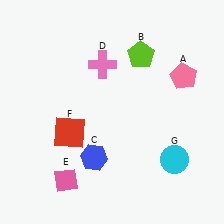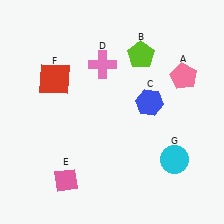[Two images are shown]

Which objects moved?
The objects that moved are: the blue hexagon (C), the red square (F).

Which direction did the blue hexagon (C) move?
The blue hexagon (C) moved up.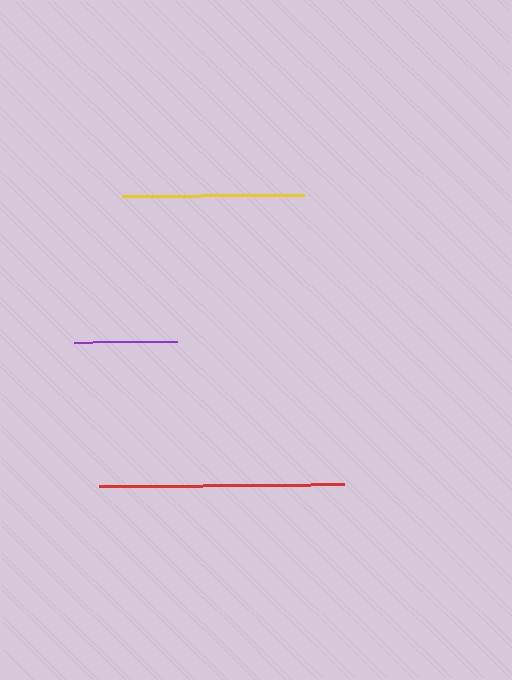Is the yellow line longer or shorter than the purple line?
The yellow line is longer than the purple line.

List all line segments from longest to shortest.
From longest to shortest: red, yellow, purple.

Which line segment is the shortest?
The purple line is the shortest at approximately 104 pixels.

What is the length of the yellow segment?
The yellow segment is approximately 181 pixels long.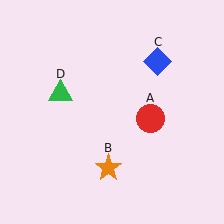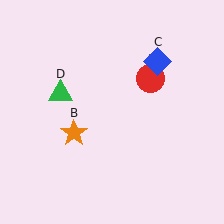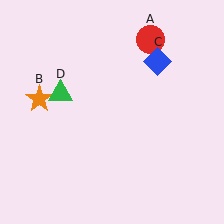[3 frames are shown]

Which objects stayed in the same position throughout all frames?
Blue diamond (object C) and green triangle (object D) remained stationary.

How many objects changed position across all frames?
2 objects changed position: red circle (object A), orange star (object B).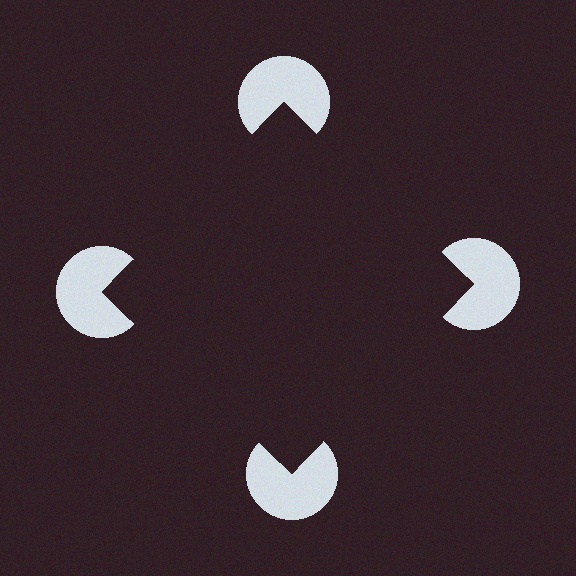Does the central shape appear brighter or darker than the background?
It typically appears slightly darker than the background, even though no actual brightness change is drawn.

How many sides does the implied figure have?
4 sides.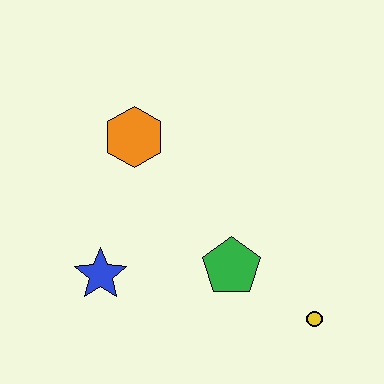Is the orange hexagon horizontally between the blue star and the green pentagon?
Yes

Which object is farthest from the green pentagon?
The orange hexagon is farthest from the green pentagon.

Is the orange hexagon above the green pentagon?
Yes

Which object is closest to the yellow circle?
The green pentagon is closest to the yellow circle.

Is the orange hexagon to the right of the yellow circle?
No